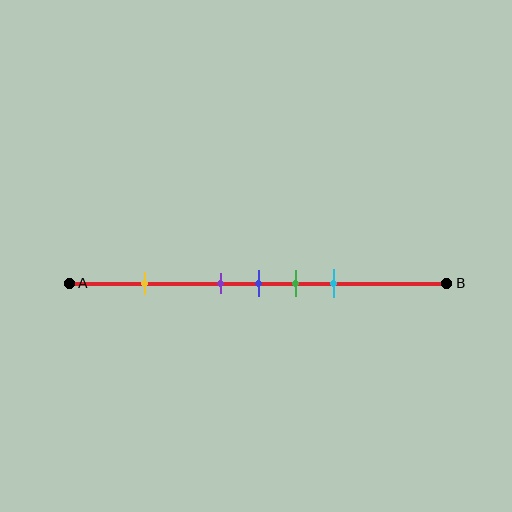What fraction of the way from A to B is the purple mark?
The purple mark is approximately 40% (0.4) of the way from A to B.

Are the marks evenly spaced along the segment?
No, the marks are not evenly spaced.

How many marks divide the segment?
There are 5 marks dividing the segment.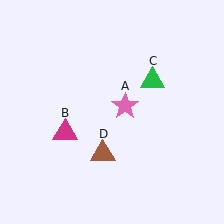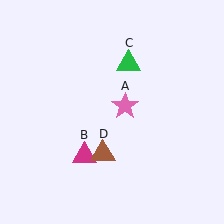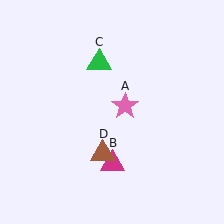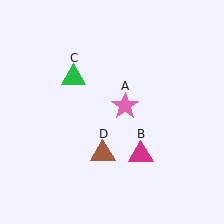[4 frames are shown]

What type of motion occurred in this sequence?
The magenta triangle (object B), green triangle (object C) rotated counterclockwise around the center of the scene.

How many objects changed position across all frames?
2 objects changed position: magenta triangle (object B), green triangle (object C).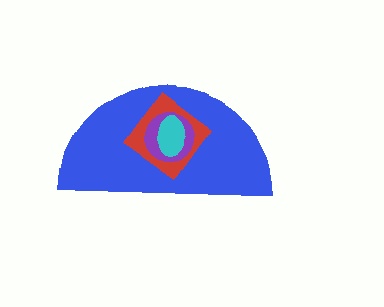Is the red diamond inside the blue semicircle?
Yes.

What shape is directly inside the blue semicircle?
The red diamond.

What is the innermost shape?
The cyan ellipse.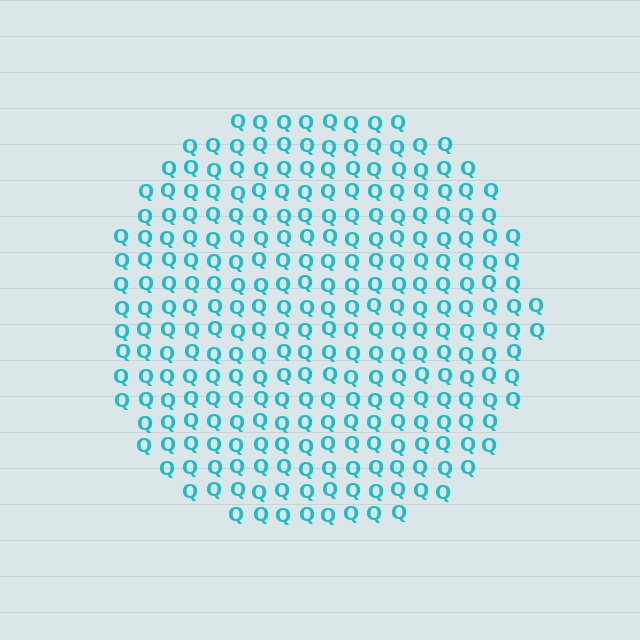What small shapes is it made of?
It is made of small letter Q's.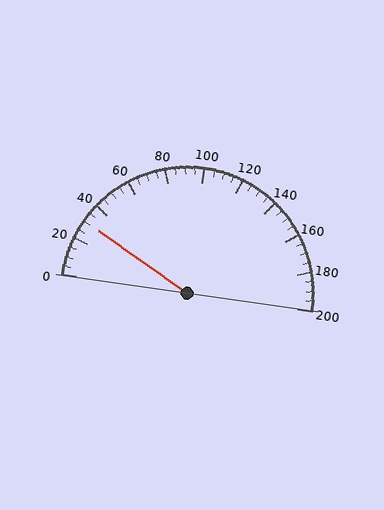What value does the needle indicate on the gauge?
The needle indicates approximately 30.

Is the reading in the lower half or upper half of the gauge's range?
The reading is in the lower half of the range (0 to 200).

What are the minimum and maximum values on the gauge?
The gauge ranges from 0 to 200.